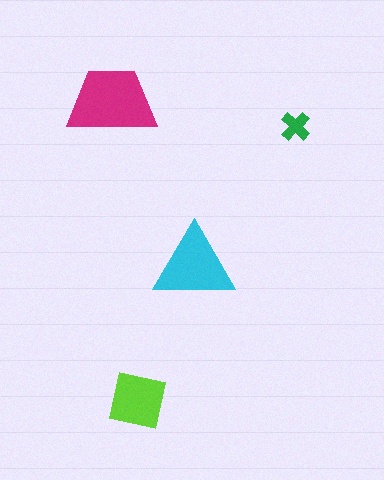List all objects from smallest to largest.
The green cross, the lime square, the cyan triangle, the magenta trapezoid.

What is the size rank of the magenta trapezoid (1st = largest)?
1st.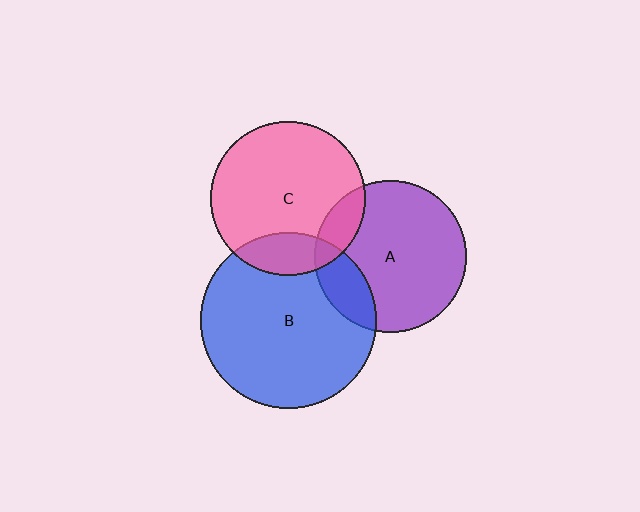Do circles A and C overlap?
Yes.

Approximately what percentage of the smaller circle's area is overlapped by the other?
Approximately 15%.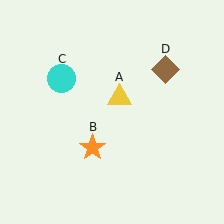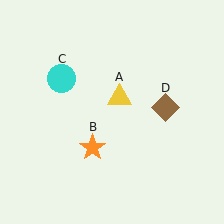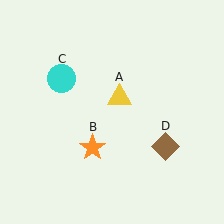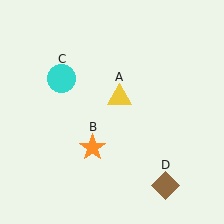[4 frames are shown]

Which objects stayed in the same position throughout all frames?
Yellow triangle (object A) and orange star (object B) and cyan circle (object C) remained stationary.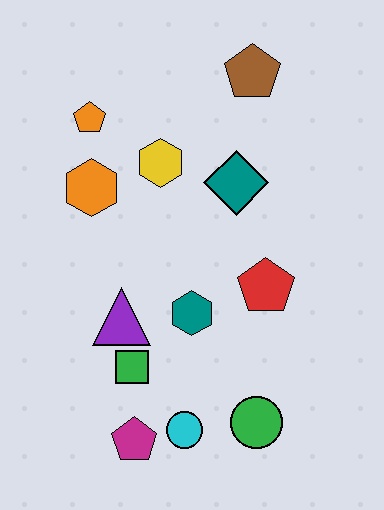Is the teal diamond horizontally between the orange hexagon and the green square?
No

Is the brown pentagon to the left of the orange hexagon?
No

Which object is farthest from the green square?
The brown pentagon is farthest from the green square.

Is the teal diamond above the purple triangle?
Yes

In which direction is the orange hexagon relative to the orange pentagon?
The orange hexagon is below the orange pentagon.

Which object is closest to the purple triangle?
The green square is closest to the purple triangle.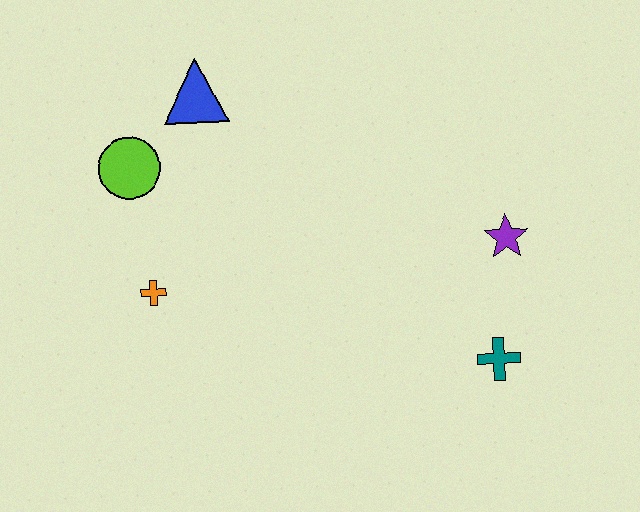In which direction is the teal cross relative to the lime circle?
The teal cross is to the right of the lime circle.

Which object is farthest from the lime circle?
The teal cross is farthest from the lime circle.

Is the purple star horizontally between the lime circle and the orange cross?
No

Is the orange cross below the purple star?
Yes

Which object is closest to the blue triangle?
The lime circle is closest to the blue triangle.